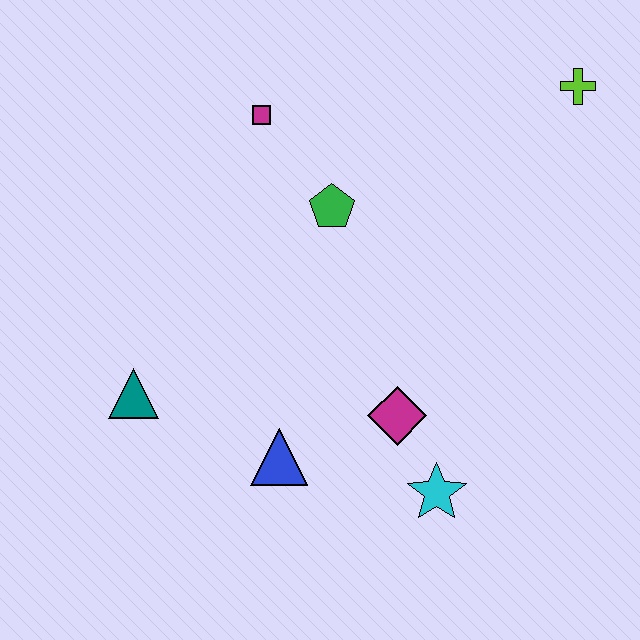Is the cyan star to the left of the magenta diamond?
No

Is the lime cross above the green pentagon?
Yes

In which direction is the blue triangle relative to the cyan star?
The blue triangle is to the left of the cyan star.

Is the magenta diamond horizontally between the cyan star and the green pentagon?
Yes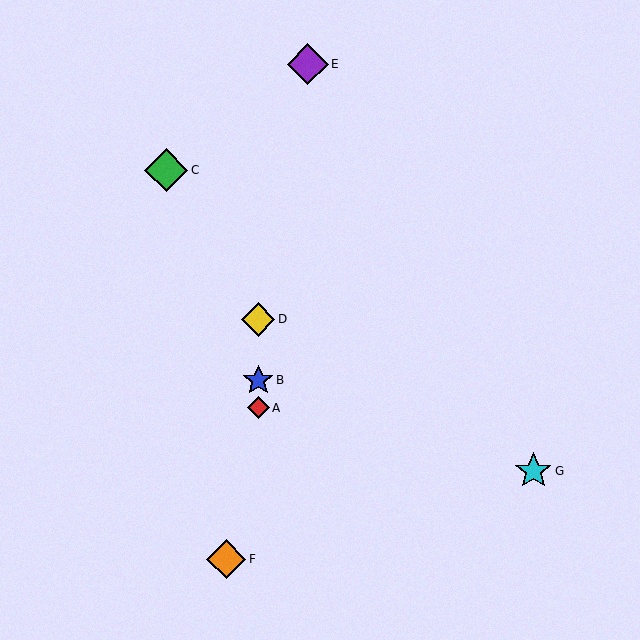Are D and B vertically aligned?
Yes, both are at x≈258.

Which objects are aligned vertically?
Objects A, B, D are aligned vertically.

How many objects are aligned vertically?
3 objects (A, B, D) are aligned vertically.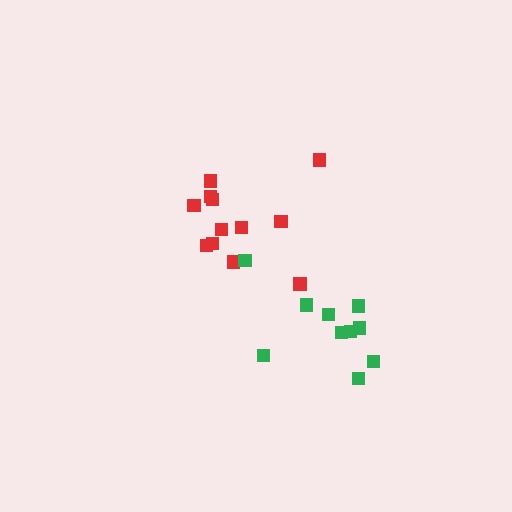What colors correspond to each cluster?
The clusters are colored: red, green.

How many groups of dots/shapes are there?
There are 2 groups.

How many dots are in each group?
Group 1: 12 dots, Group 2: 10 dots (22 total).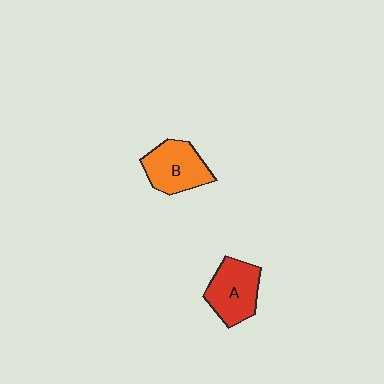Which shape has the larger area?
Shape A (red).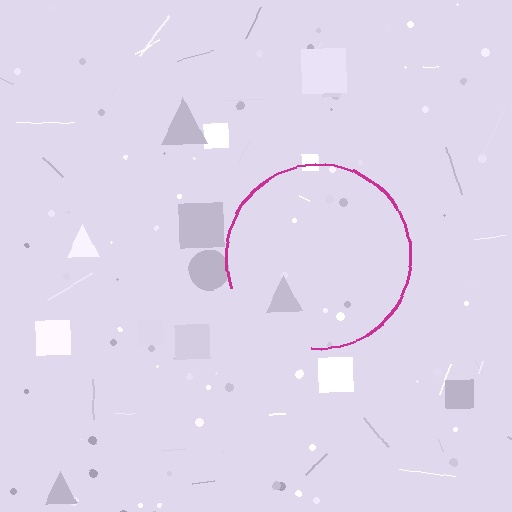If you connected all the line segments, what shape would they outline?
They would outline a circle.